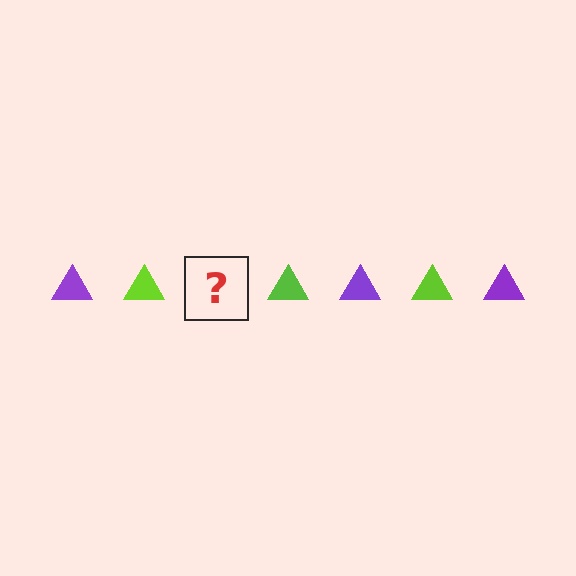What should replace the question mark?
The question mark should be replaced with a purple triangle.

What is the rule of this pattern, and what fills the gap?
The rule is that the pattern cycles through purple, lime triangles. The gap should be filled with a purple triangle.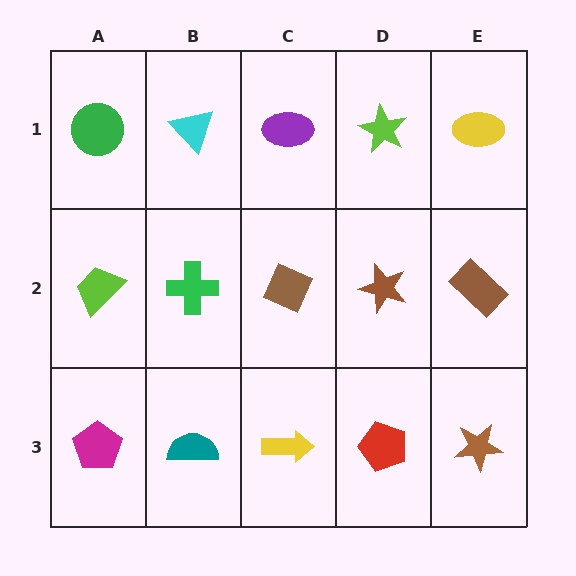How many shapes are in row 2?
5 shapes.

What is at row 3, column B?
A teal semicircle.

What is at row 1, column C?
A purple ellipse.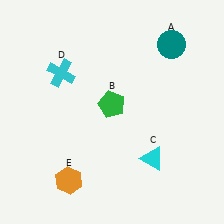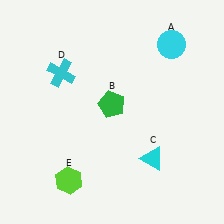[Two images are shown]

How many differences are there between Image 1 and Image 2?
There are 2 differences between the two images.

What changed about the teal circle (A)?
In Image 1, A is teal. In Image 2, it changed to cyan.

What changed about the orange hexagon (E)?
In Image 1, E is orange. In Image 2, it changed to lime.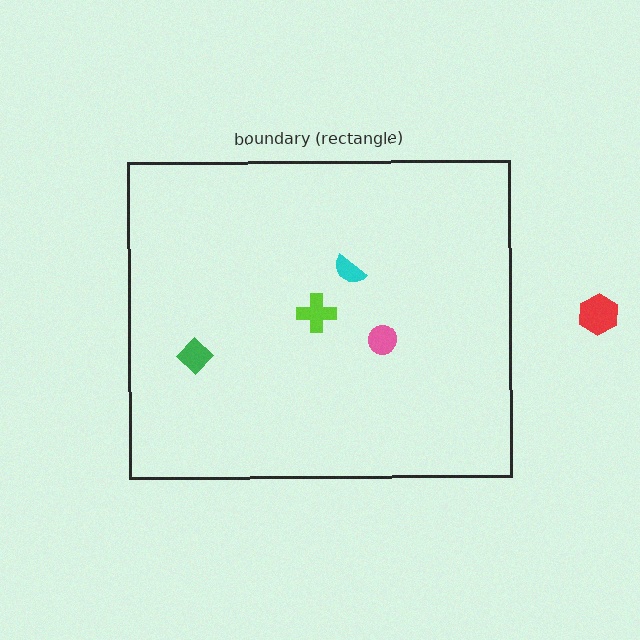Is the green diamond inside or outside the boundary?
Inside.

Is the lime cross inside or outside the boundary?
Inside.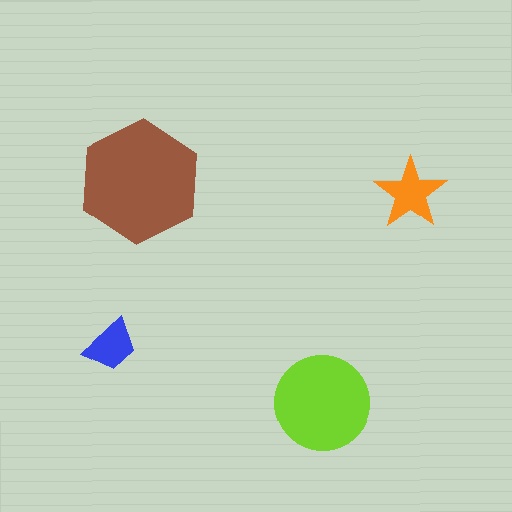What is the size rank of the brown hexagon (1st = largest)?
1st.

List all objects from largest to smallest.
The brown hexagon, the lime circle, the orange star, the blue trapezoid.